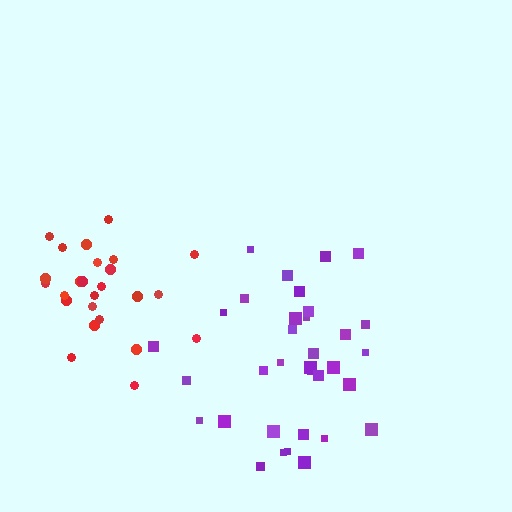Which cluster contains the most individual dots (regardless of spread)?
Purple (34).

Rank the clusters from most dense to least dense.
red, purple.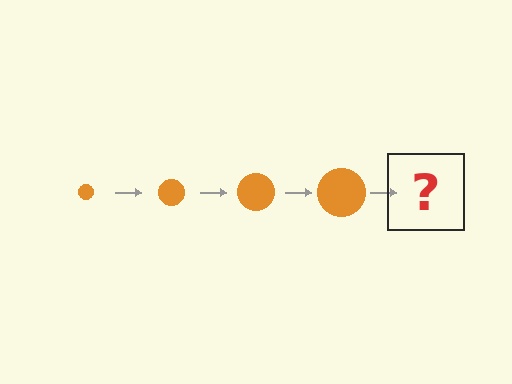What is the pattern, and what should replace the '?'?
The pattern is that the circle gets progressively larger each step. The '?' should be an orange circle, larger than the previous one.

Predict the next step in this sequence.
The next step is an orange circle, larger than the previous one.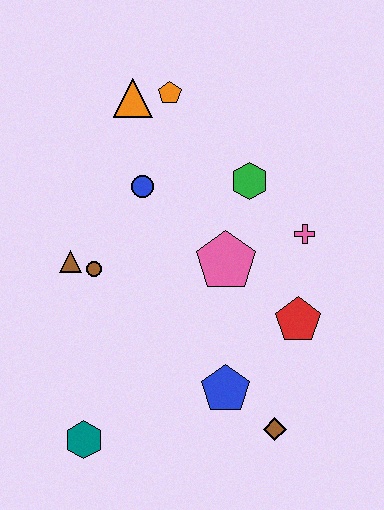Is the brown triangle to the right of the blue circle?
No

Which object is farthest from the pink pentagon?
The teal hexagon is farthest from the pink pentagon.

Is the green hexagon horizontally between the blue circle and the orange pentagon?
No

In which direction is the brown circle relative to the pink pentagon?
The brown circle is to the left of the pink pentagon.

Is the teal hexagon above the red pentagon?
No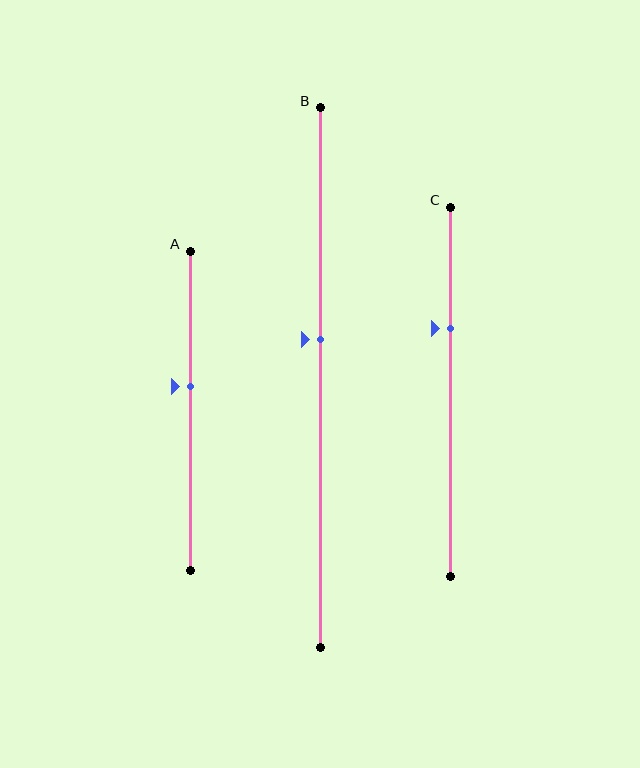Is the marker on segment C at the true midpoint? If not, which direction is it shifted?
No, the marker on segment C is shifted upward by about 17% of the segment length.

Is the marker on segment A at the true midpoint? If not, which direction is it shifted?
No, the marker on segment A is shifted upward by about 8% of the segment length.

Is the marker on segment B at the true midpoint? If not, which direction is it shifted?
No, the marker on segment B is shifted upward by about 7% of the segment length.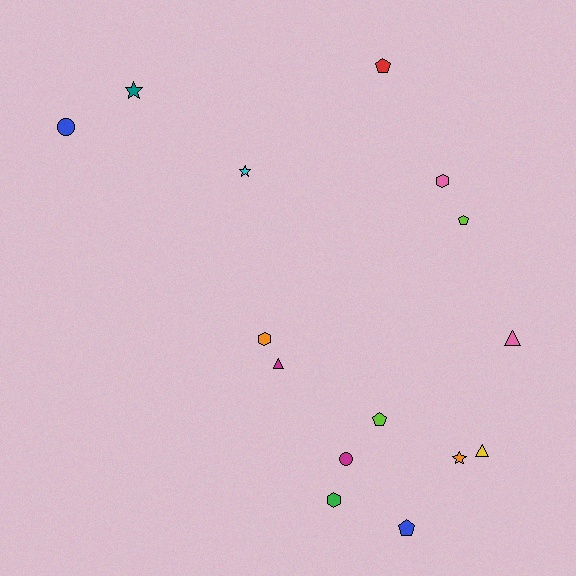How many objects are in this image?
There are 15 objects.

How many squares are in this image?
There are no squares.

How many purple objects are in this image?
There are no purple objects.